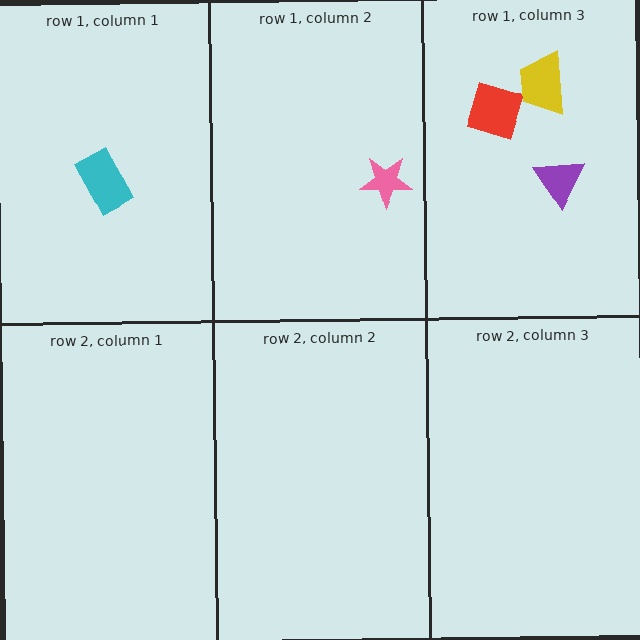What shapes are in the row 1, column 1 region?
The cyan rectangle.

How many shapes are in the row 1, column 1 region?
1.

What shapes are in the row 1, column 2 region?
The pink star.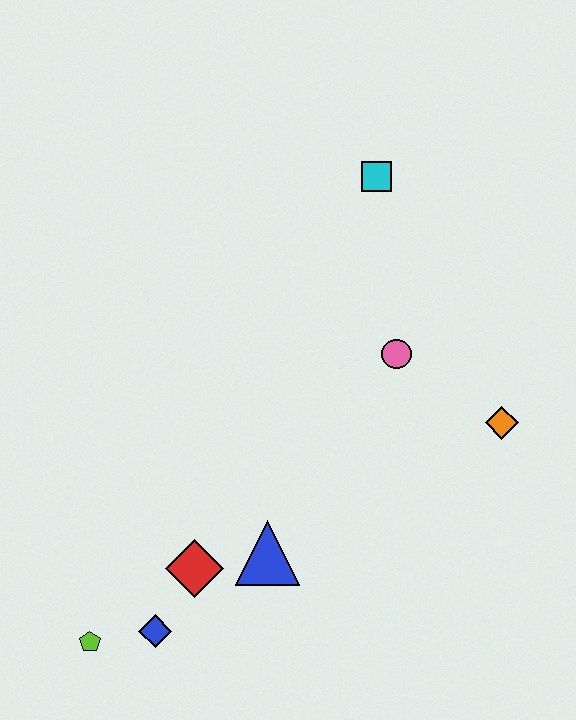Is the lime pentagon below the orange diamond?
Yes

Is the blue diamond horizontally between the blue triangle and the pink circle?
No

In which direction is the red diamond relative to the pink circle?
The red diamond is below the pink circle.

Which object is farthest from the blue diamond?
The cyan square is farthest from the blue diamond.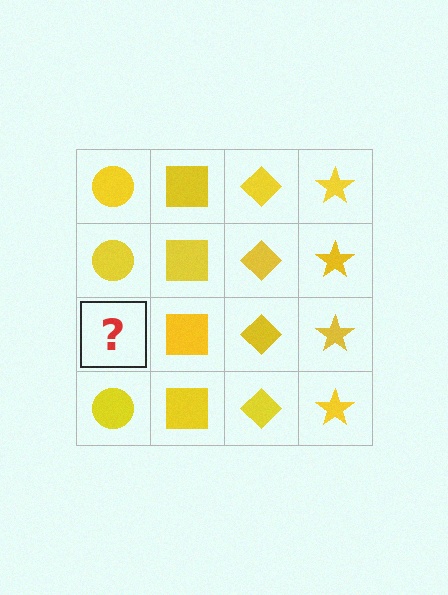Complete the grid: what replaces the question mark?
The question mark should be replaced with a yellow circle.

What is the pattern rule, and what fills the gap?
The rule is that each column has a consistent shape. The gap should be filled with a yellow circle.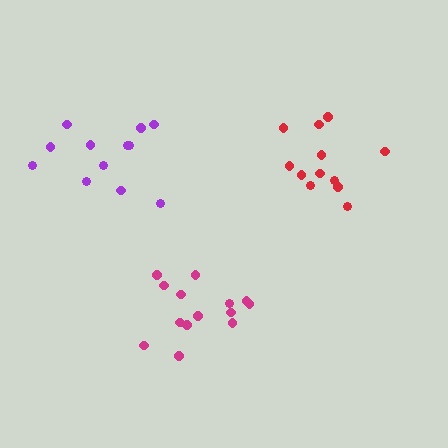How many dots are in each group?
Group 1: 14 dots, Group 2: 12 dots, Group 3: 12 dots (38 total).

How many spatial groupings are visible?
There are 3 spatial groupings.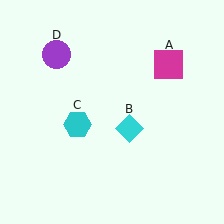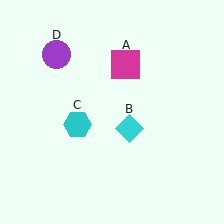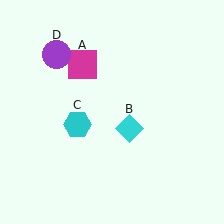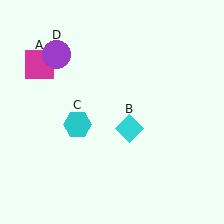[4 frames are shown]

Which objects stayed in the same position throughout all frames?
Cyan diamond (object B) and cyan hexagon (object C) and purple circle (object D) remained stationary.